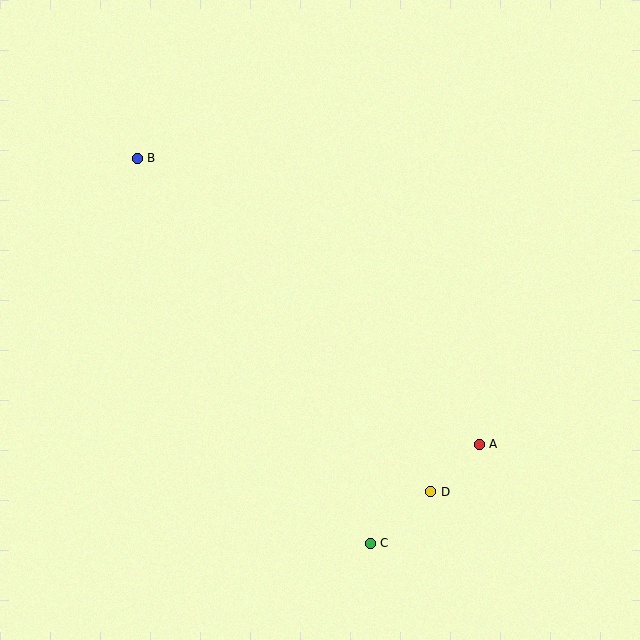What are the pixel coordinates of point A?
Point A is at (479, 444).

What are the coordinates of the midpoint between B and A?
The midpoint between B and A is at (308, 301).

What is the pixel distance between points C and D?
The distance between C and D is 79 pixels.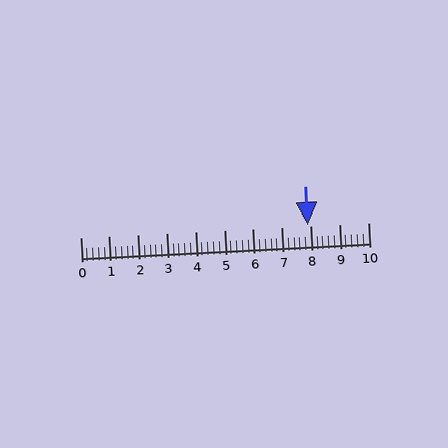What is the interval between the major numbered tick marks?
The major tick marks are spaced 1 units apart.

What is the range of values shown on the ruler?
The ruler shows values from 0 to 10.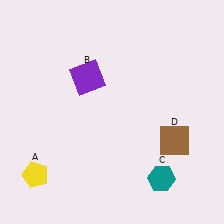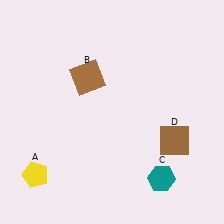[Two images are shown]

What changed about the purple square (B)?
In Image 1, B is purple. In Image 2, it changed to brown.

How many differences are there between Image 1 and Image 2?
There is 1 difference between the two images.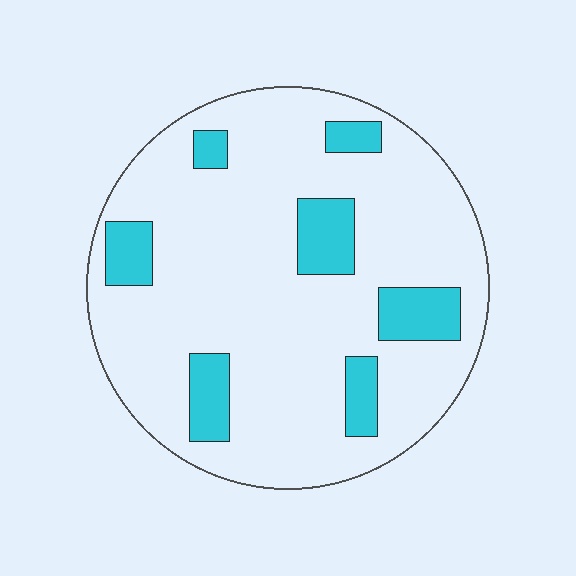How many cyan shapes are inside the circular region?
7.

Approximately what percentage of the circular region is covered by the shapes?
Approximately 15%.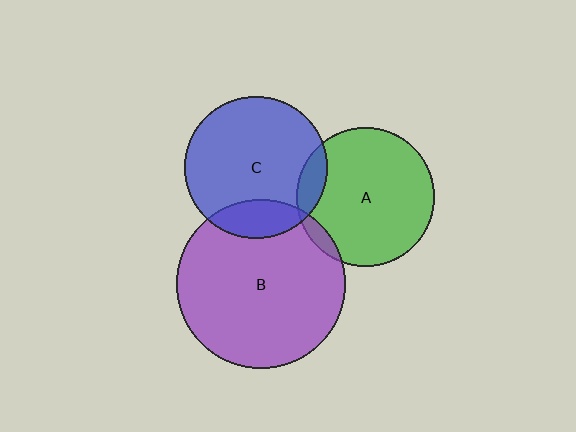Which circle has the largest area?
Circle B (purple).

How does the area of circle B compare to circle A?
Approximately 1.5 times.